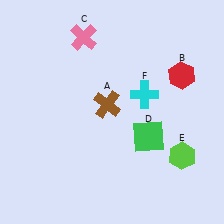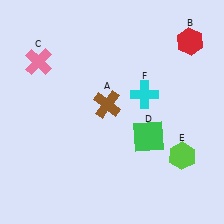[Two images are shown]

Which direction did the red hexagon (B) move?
The red hexagon (B) moved up.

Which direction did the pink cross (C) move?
The pink cross (C) moved left.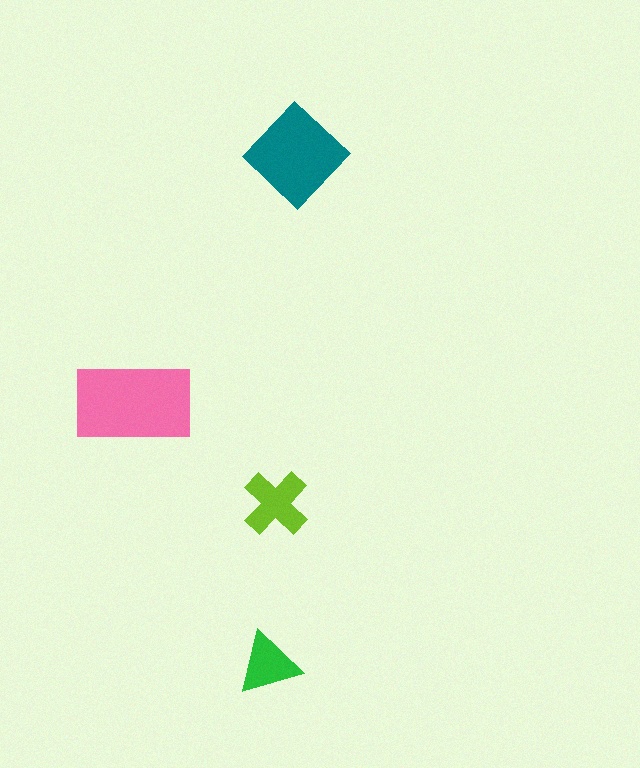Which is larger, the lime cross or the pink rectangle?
The pink rectangle.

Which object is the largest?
The pink rectangle.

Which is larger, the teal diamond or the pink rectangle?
The pink rectangle.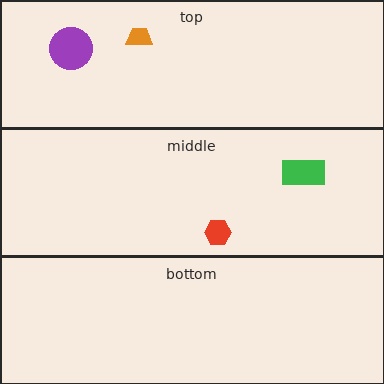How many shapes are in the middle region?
2.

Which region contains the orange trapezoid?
The top region.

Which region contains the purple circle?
The top region.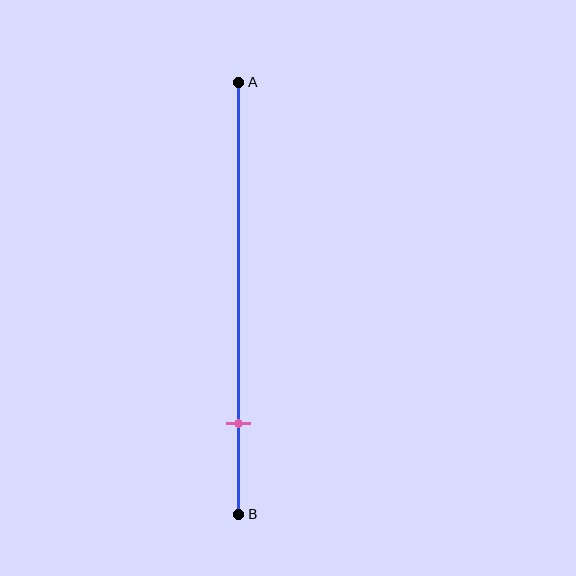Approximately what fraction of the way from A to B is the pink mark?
The pink mark is approximately 80% of the way from A to B.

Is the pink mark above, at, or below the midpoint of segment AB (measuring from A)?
The pink mark is below the midpoint of segment AB.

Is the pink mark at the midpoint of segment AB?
No, the mark is at about 80% from A, not at the 50% midpoint.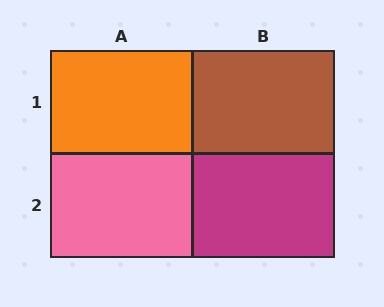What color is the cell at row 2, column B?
Magenta.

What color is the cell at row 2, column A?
Pink.